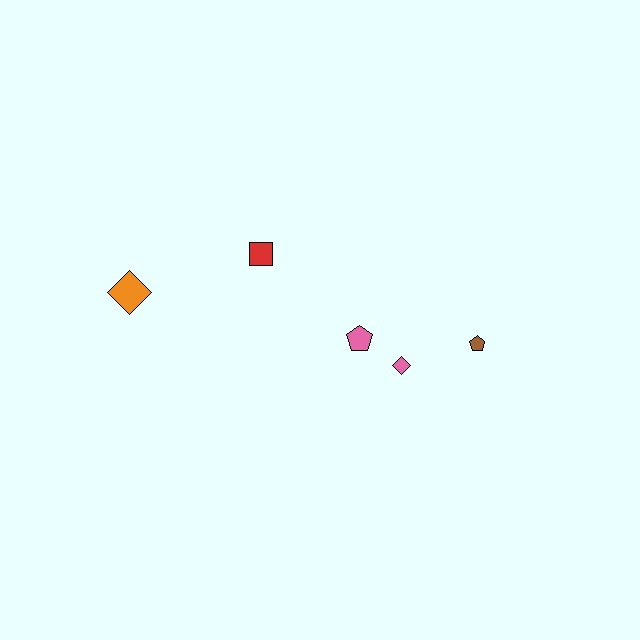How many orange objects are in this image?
There is 1 orange object.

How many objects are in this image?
There are 5 objects.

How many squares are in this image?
There is 1 square.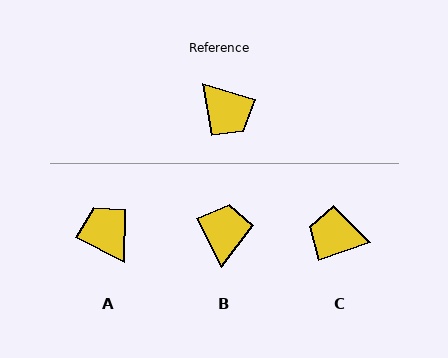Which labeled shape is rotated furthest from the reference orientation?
A, about 170 degrees away.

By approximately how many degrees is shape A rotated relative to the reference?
Approximately 170 degrees counter-clockwise.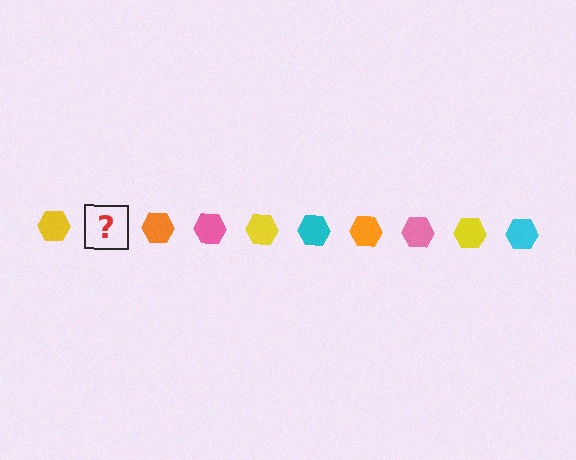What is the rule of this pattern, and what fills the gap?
The rule is that the pattern cycles through yellow, cyan, orange, pink hexagons. The gap should be filled with a cyan hexagon.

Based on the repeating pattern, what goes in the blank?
The blank should be a cyan hexagon.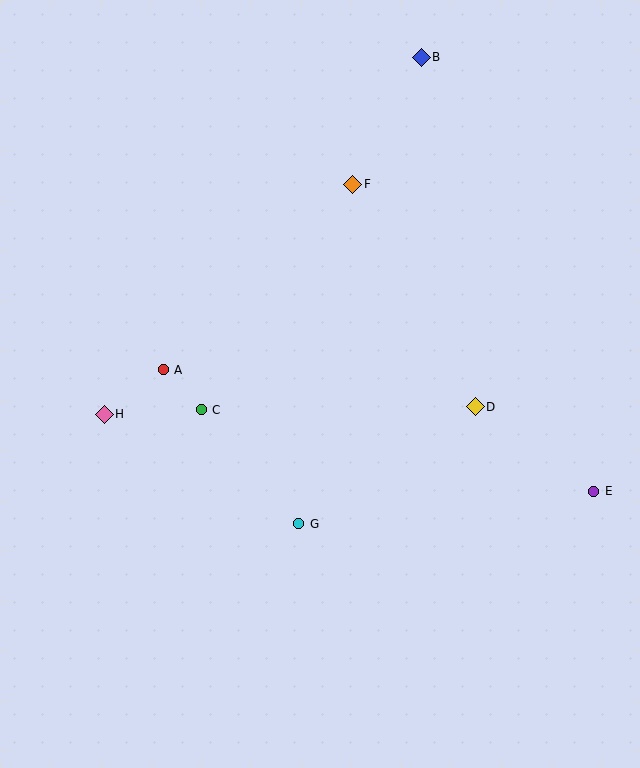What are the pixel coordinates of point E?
Point E is at (594, 491).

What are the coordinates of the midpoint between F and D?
The midpoint between F and D is at (414, 296).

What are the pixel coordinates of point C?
Point C is at (201, 410).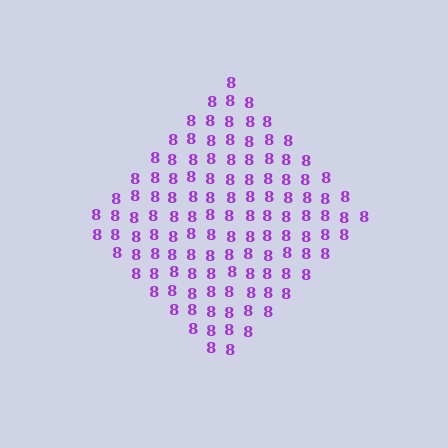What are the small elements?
The small elements are digit 8's.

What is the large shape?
The large shape is a diamond.